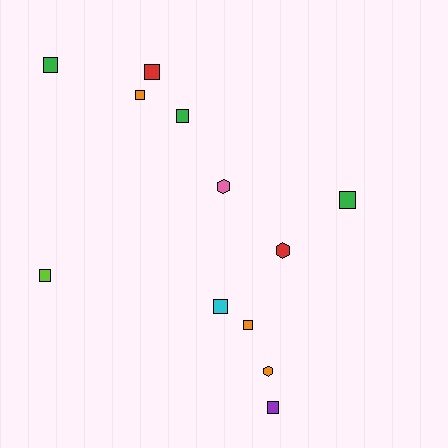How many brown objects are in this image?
There are no brown objects.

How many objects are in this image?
There are 12 objects.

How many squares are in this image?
There are 9 squares.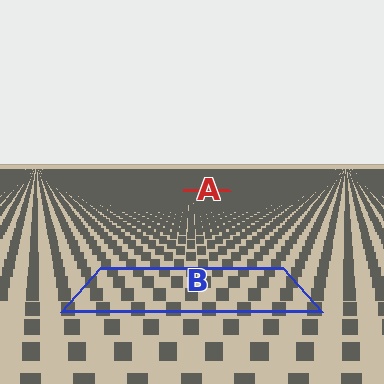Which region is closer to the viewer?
Region B is closer. The texture elements there are larger and more spread out.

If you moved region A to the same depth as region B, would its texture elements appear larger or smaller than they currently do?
They would appear larger. At a closer depth, the same texture elements are projected at a bigger on-screen size.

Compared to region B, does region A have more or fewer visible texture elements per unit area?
Region A has more texture elements per unit area — they are packed more densely because it is farther away.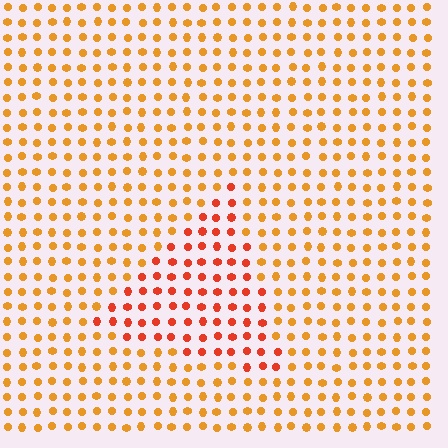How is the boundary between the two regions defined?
The boundary is defined purely by a slight shift in hue (about 29 degrees). Spacing, size, and orientation are identical on both sides.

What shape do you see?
I see a triangle.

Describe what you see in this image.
The image is filled with small orange elements in a uniform arrangement. A triangle-shaped region is visible where the elements are tinted to a slightly different hue, forming a subtle color boundary.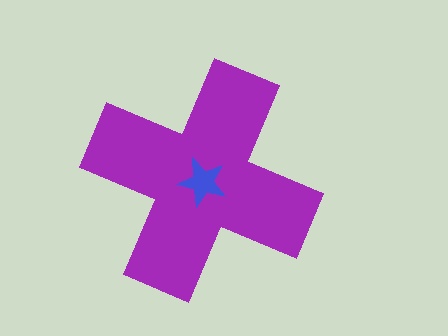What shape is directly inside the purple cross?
The blue star.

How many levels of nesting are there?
2.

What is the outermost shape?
The purple cross.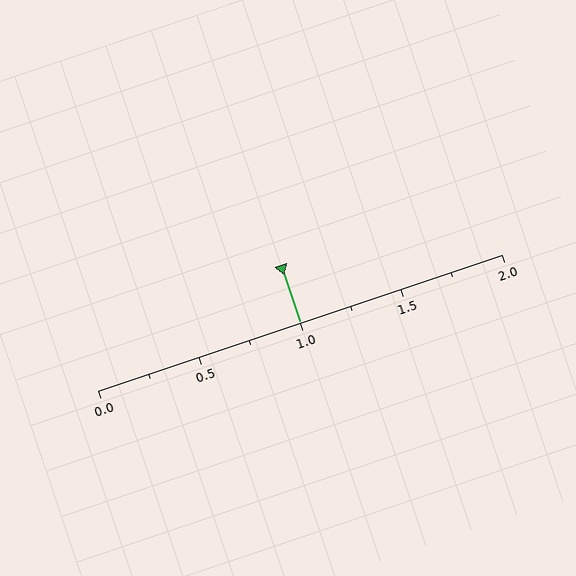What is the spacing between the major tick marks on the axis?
The major ticks are spaced 0.5 apart.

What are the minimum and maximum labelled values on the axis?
The axis runs from 0.0 to 2.0.